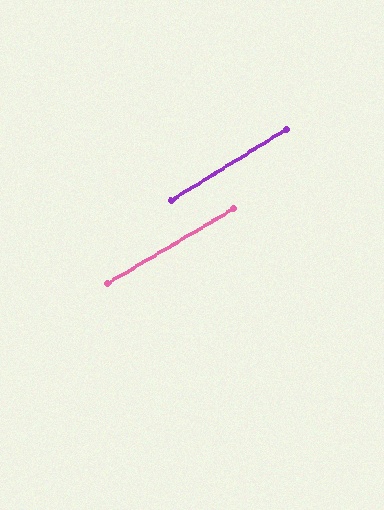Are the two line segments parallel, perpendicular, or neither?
Parallel — their directions differ by only 0.8°.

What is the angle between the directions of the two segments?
Approximately 1 degree.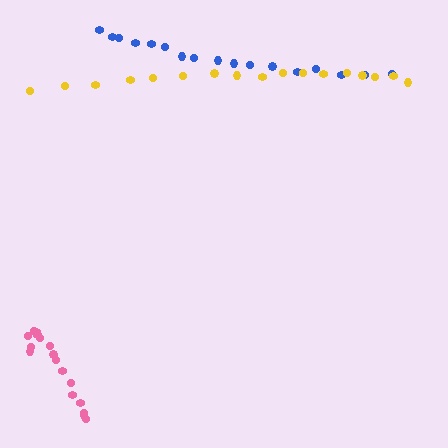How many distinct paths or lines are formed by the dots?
There are 3 distinct paths.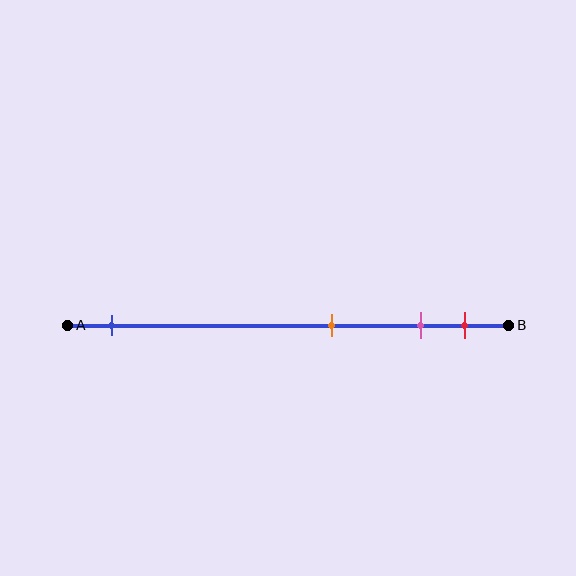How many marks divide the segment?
There are 4 marks dividing the segment.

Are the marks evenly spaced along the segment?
No, the marks are not evenly spaced.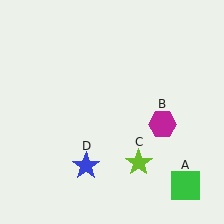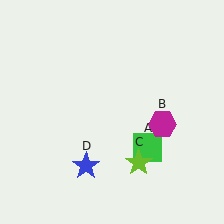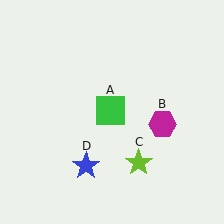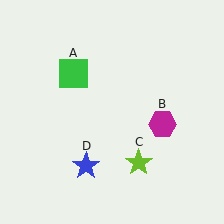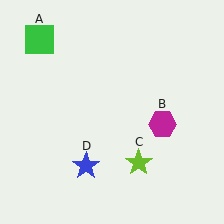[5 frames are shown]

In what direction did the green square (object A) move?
The green square (object A) moved up and to the left.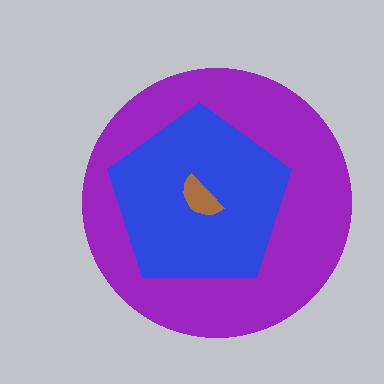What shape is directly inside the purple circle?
The blue pentagon.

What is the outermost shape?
The purple circle.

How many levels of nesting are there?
3.